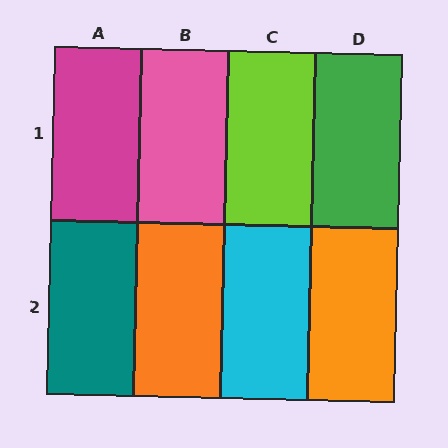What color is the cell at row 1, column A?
Magenta.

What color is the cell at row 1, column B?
Pink.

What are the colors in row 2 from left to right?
Teal, orange, cyan, orange.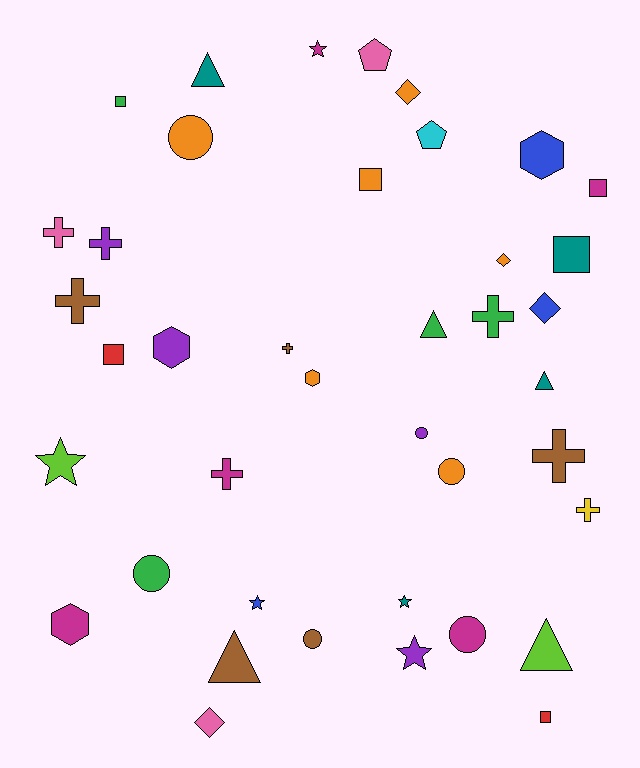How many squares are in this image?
There are 6 squares.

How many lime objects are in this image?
There are 2 lime objects.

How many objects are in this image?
There are 40 objects.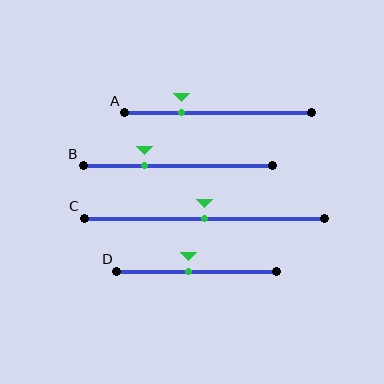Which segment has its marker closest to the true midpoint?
Segment C has its marker closest to the true midpoint.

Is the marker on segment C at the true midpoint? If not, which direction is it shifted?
Yes, the marker on segment C is at the true midpoint.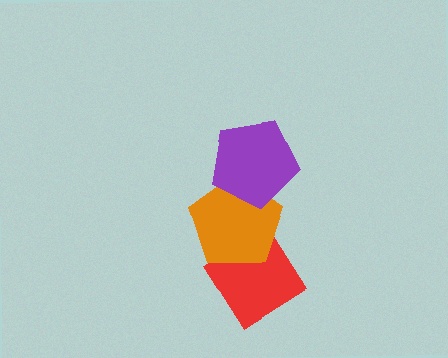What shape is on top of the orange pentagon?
The purple pentagon is on top of the orange pentagon.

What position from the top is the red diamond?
The red diamond is 3rd from the top.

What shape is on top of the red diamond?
The orange pentagon is on top of the red diamond.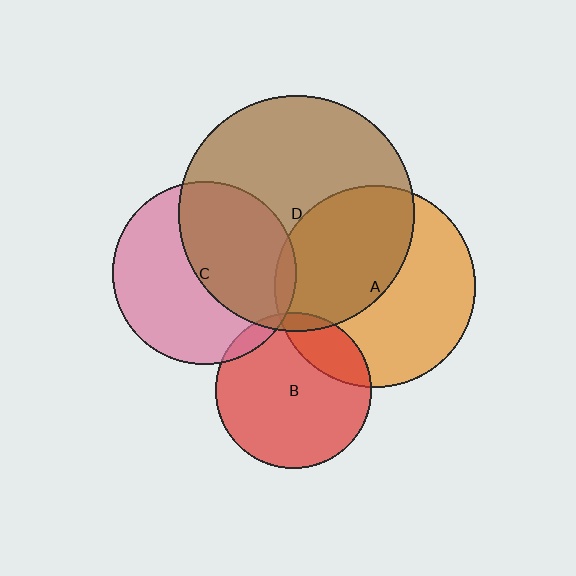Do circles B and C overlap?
Yes.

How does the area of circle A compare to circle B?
Approximately 1.7 times.